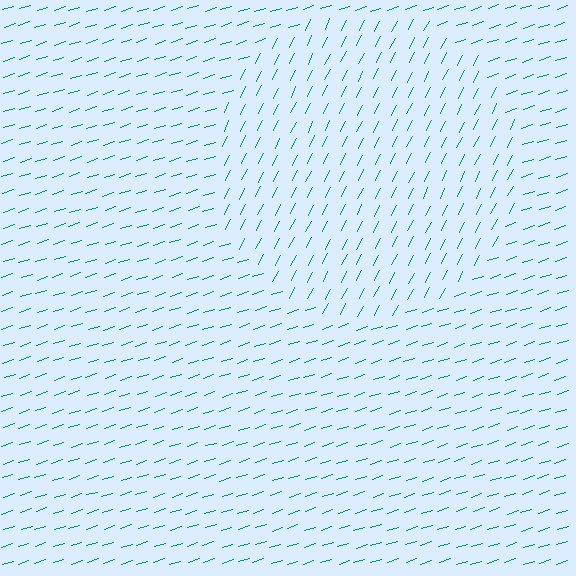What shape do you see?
I see a circle.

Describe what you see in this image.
The image is filled with small teal line segments. A circle region in the image has lines oriented differently from the surrounding lines, creating a visible texture boundary.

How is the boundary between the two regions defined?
The boundary is defined purely by a change in line orientation (approximately 45 degrees difference). All lines are the same color and thickness.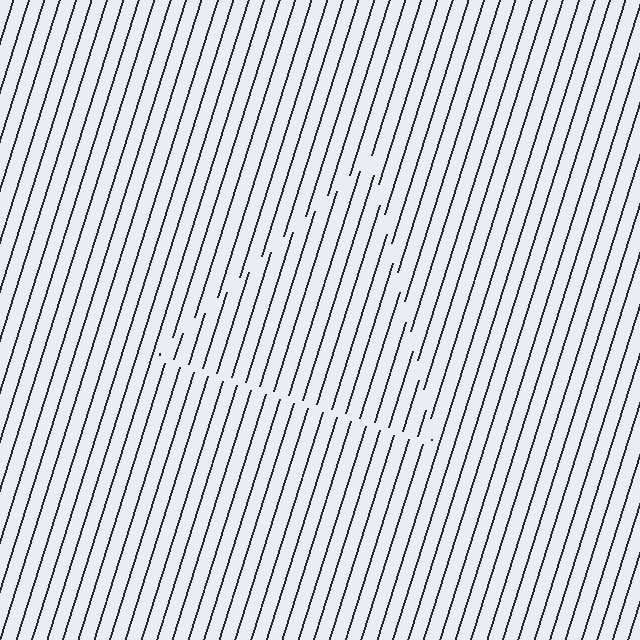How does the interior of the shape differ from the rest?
The interior of the shape contains the same grating, shifted by half a period — the contour is defined by the phase discontinuity where line-ends from the inner and outer gratings abut.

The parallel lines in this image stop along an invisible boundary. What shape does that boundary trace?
An illusory triangle. The interior of the shape contains the same grating, shifted by half a period — the contour is defined by the phase discontinuity where line-ends from the inner and outer gratings abut.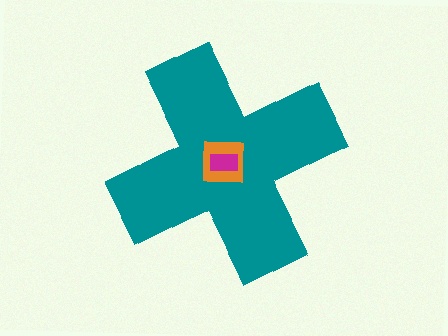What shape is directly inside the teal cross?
The orange square.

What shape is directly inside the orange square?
The magenta rectangle.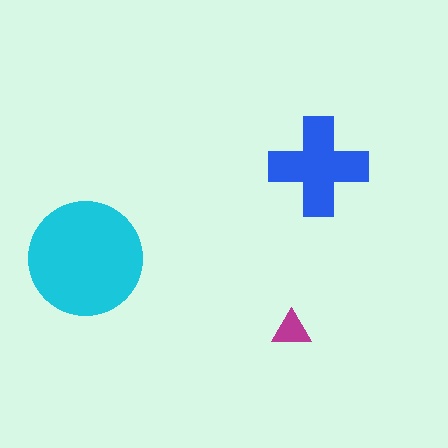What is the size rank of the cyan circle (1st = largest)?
1st.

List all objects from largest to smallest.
The cyan circle, the blue cross, the magenta triangle.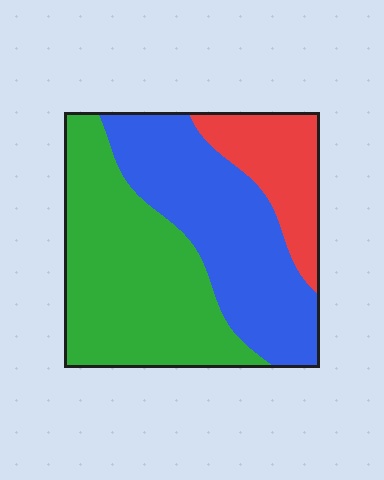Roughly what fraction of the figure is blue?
Blue takes up between a third and a half of the figure.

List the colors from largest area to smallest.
From largest to smallest: green, blue, red.